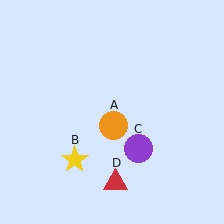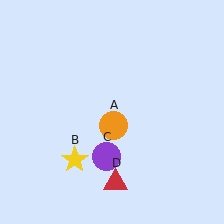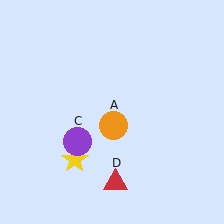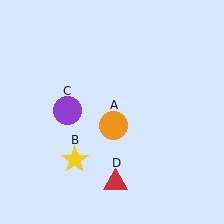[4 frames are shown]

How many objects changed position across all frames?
1 object changed position: purple circle (object C).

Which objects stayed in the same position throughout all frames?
Orange circle (object A) and yellow star (object B) and red triangle (object D) remained stationary.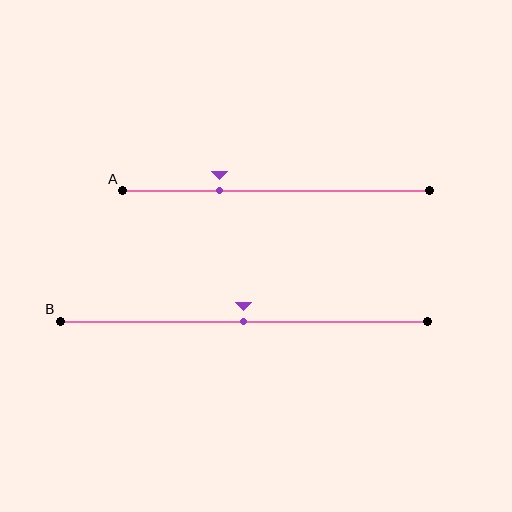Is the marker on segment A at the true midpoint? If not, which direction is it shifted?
No, the marker on segment A is shifted to the left by about 19% of the segment length.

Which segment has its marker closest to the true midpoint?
Segment B has its marker closest to the true midpoint.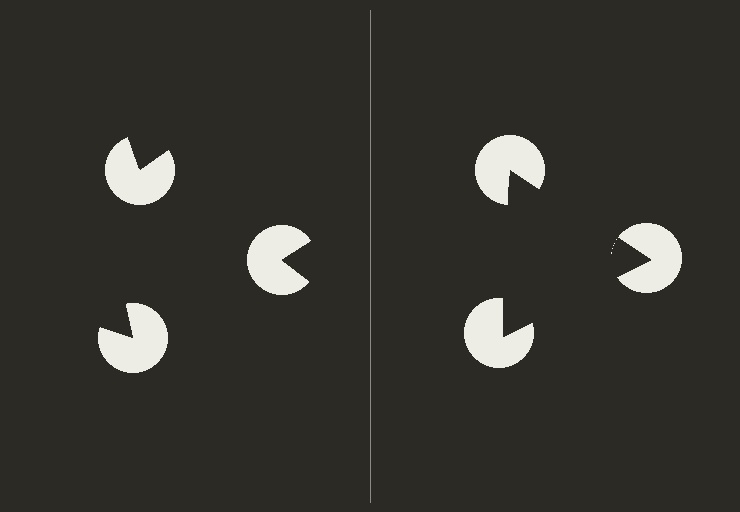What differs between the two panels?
The pac-man discs are positioned identically on both sides; only the wedge orientations differ. On the right they align to a triangle; on the left they are misaligned.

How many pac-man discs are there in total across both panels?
6 — 3 on each side.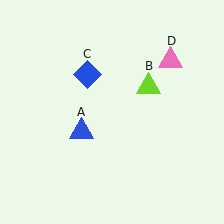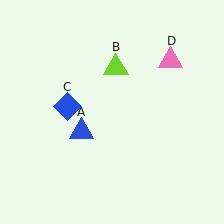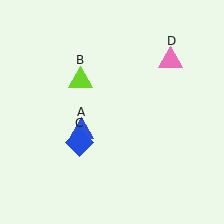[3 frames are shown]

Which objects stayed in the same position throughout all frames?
Blue triangle (object A) and pink triangle (object D) remained stationary.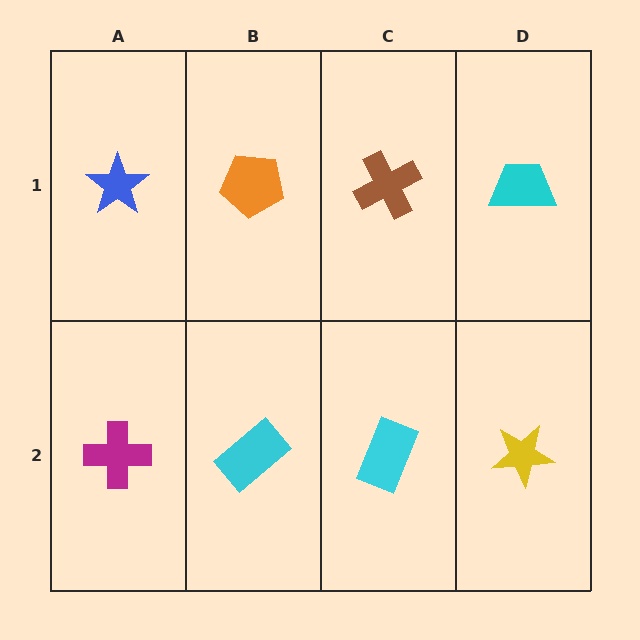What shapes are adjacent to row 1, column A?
A magenta cross (row 2, column A), an orange pentagon (row 1, column B).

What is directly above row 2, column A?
A blue star.